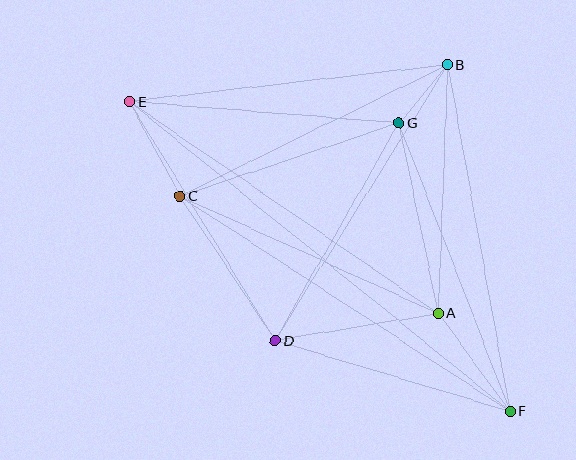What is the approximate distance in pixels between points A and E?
The distance between A and E is approximately 374 pixels.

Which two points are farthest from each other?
Points E and F are farthest from each other.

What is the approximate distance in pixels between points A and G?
The distance between A and G is approximately 194 pixels.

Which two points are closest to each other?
Points B and G are closest to each other.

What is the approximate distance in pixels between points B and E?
The distance between B and E is approximately 320 pixels.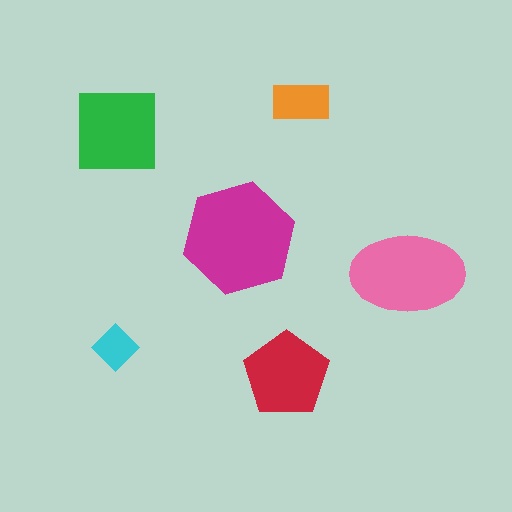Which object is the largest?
The magenta hexagon.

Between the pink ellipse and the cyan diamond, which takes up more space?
The pink ellipse.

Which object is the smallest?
The cyan diamond.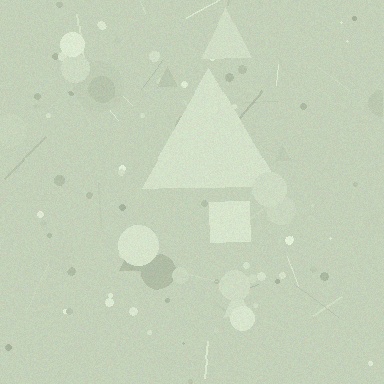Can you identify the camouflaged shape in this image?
The camouflaged shape is a triangle.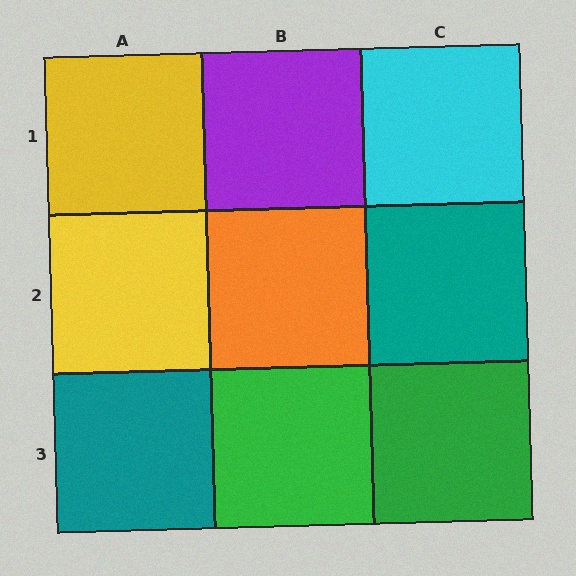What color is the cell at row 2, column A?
Yellow.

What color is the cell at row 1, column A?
Yellow.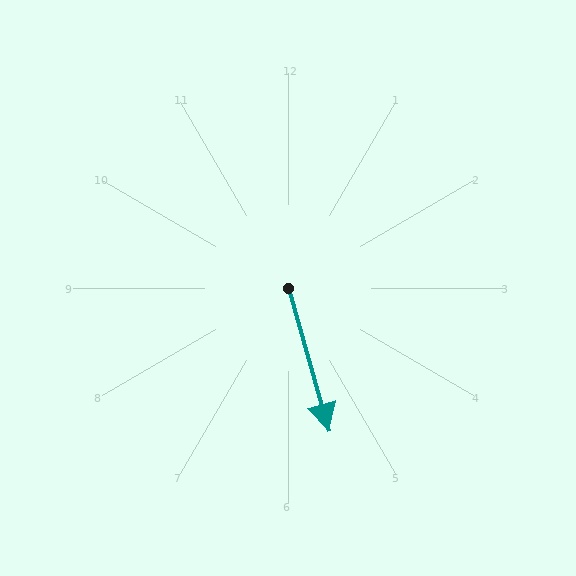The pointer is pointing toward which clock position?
Roughly 5 o'clock.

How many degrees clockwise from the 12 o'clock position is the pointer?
Approximately 164 degrees.